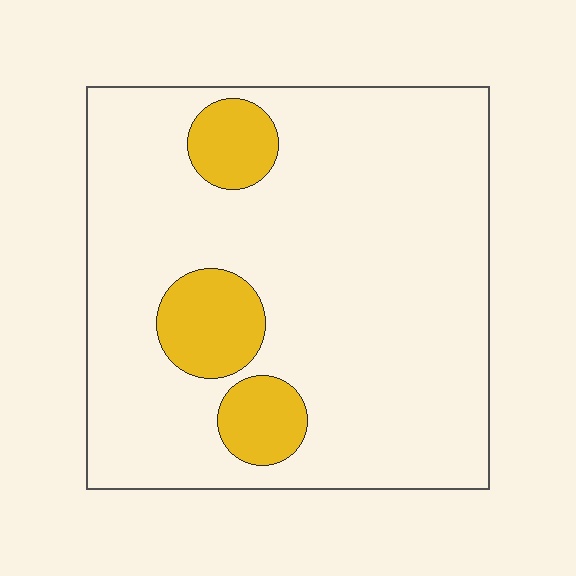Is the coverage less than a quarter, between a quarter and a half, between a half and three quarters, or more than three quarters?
Less than a quarter.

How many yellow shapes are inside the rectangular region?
3.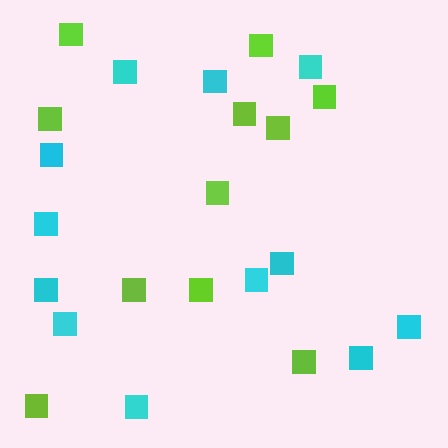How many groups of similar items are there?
There are 2 groups: one group of cyan squares (12) and one group of lime squares (11).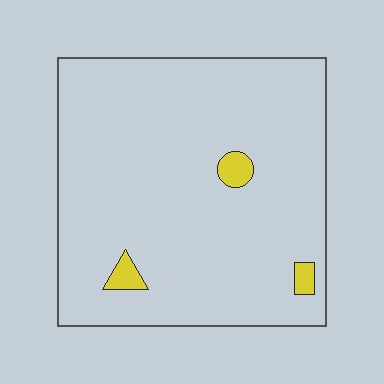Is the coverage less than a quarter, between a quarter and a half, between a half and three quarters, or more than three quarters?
Less than a quarter.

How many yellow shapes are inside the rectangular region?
3.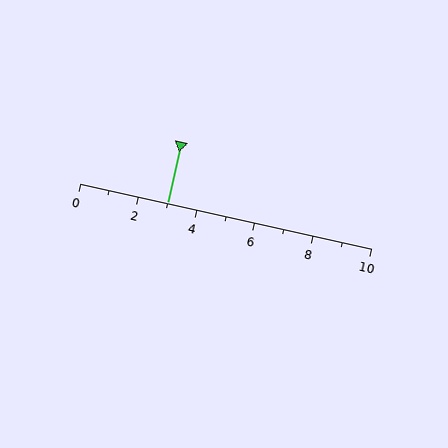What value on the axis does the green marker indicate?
The marker indicates approximately 3.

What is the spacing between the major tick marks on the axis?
The major ticks are spaced 2 apart.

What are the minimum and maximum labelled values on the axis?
The axis runs from 0 to 10.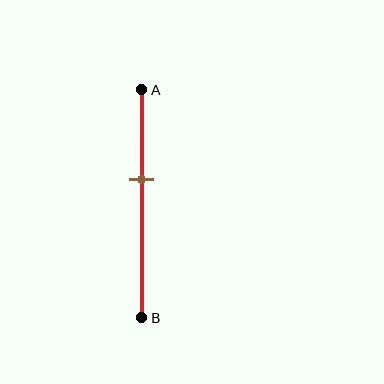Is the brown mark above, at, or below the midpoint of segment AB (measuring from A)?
The brown mark is above the midpoint of segment AB.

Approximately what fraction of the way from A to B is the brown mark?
The brown mark is approximately 40% of the way from A to B.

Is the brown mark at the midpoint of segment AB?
No, the mark is at about 40% from A, not at the 50% midpoint.